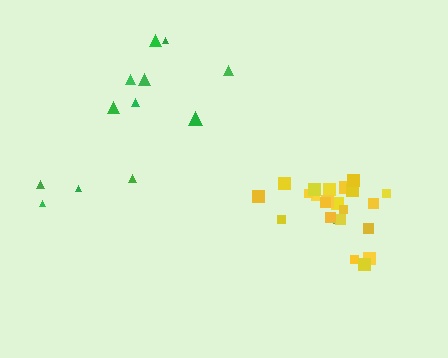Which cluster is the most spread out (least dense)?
Green.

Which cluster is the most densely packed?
Yellow.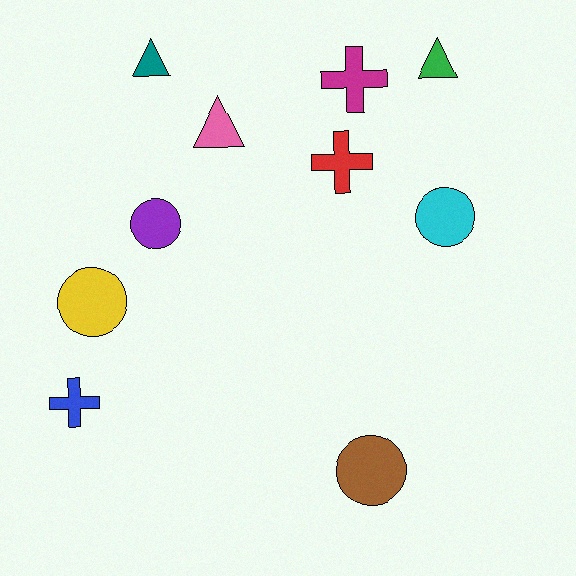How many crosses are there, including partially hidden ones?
There are 3 crosses.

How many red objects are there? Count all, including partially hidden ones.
There is 1 red object.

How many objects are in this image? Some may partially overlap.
There are 10 objects.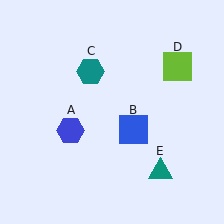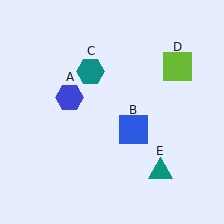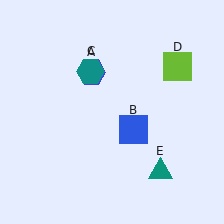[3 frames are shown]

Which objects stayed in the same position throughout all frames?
Blue square (object B) and teal hexagon (object C) and lime square (object D) and teal triangle (object E) remained stationary.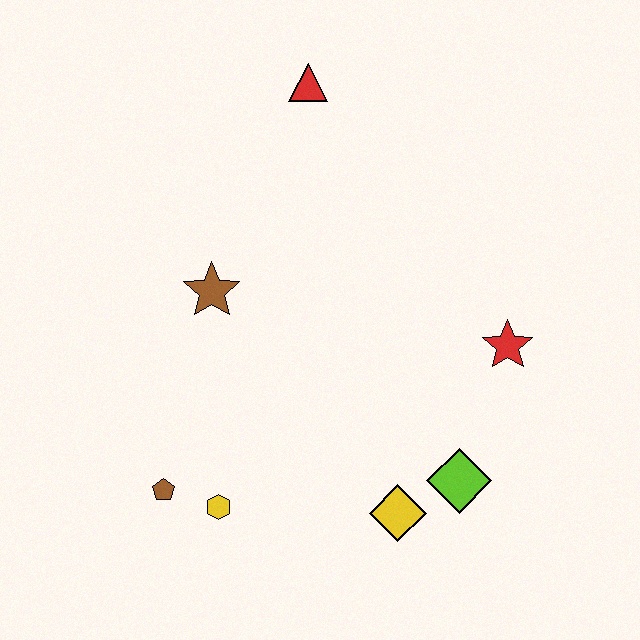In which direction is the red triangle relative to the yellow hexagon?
The red triangle is above the yellow hexagon.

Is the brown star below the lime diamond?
No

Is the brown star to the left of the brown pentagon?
No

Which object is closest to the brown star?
The brown pentagon is closest to the brown star.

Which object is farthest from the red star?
The brown pentagon is farthest from the red star.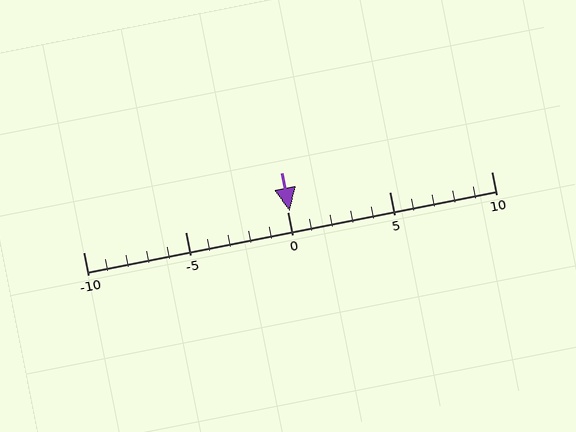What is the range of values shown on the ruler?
The ruler shows values from -10 to 10.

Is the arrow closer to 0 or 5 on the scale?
The arrow is closer to 0.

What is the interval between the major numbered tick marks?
The major tick marks are spaced 5 units apart.